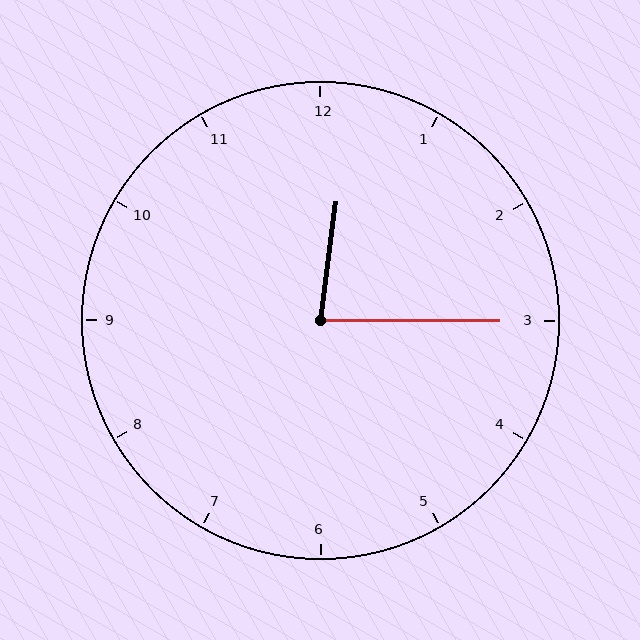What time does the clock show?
12:15.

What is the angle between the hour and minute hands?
Approximately 82 degrees.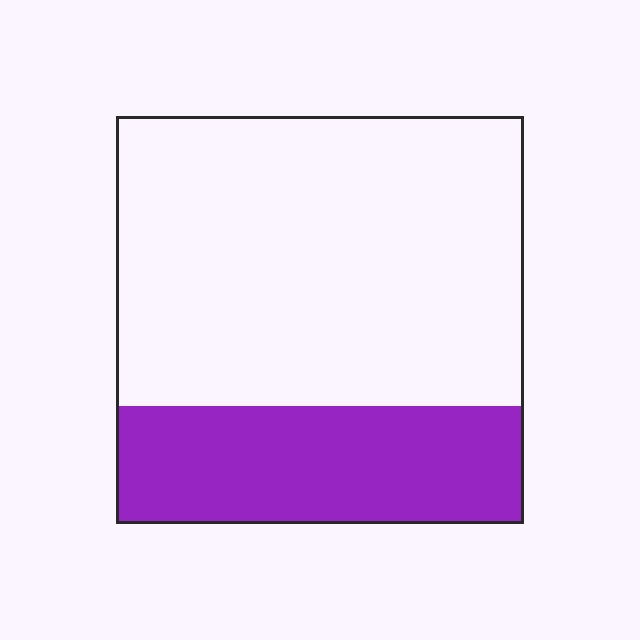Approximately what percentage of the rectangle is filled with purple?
Approximately 30%.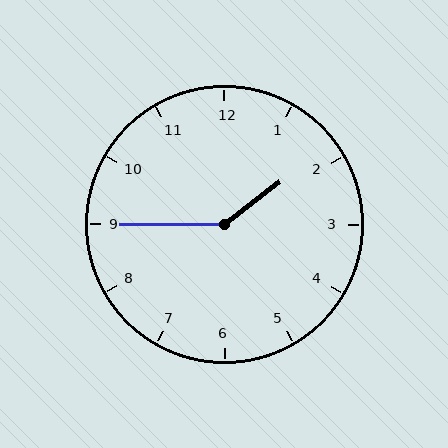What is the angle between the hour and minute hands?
Approximately 142 degrees.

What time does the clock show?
1:45.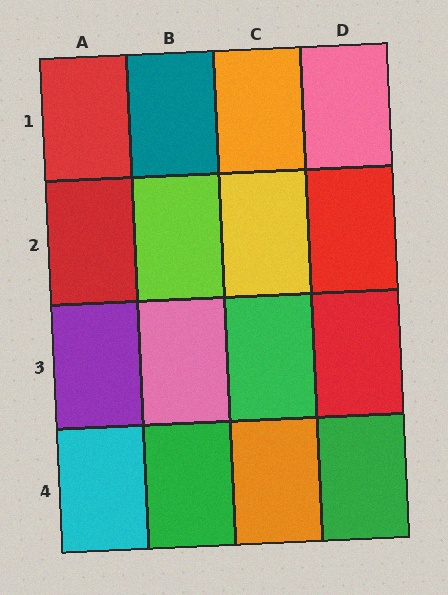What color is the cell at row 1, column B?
Teal.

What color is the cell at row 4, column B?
Green.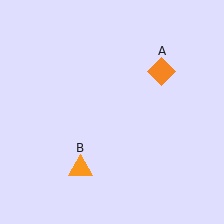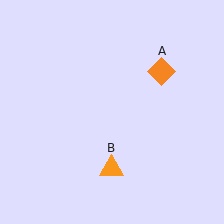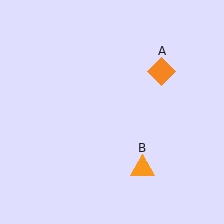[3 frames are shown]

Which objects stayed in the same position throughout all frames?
Orange diamond (object A) remained stationary.